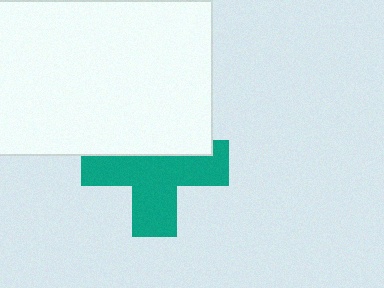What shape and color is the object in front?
The object in front is a white rectangle.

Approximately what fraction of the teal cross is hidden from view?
Roughly 38% of the teal cross is hidden behind the white rectangle.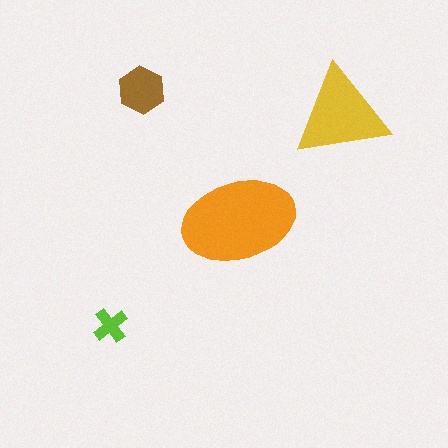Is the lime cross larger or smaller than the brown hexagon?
Smaller.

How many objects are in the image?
There are 4 objects in the image.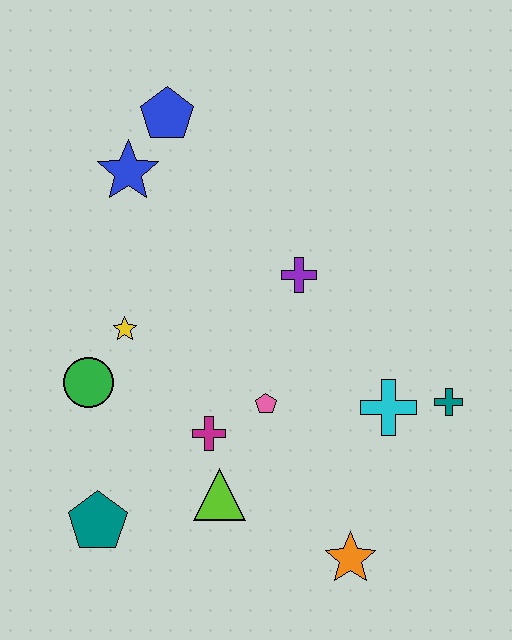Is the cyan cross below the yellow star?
Yes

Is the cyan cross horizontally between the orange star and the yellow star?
No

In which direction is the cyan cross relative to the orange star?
The cyan cross is above the orange star.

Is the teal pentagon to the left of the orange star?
Yes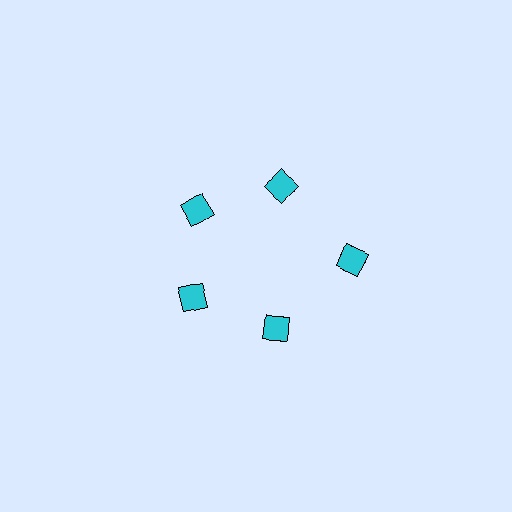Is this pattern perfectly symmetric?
No. The 5 cyan diamonds are arranged in a ring, but one element near the 3 o'clock position is pushed outward from the center, breaking the 5-fold rotational symmetry.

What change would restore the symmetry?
The symmetry would be restored by moving it inward, back onto the ring so that all 5 diamonds sit at equal angles and equal distance from the center.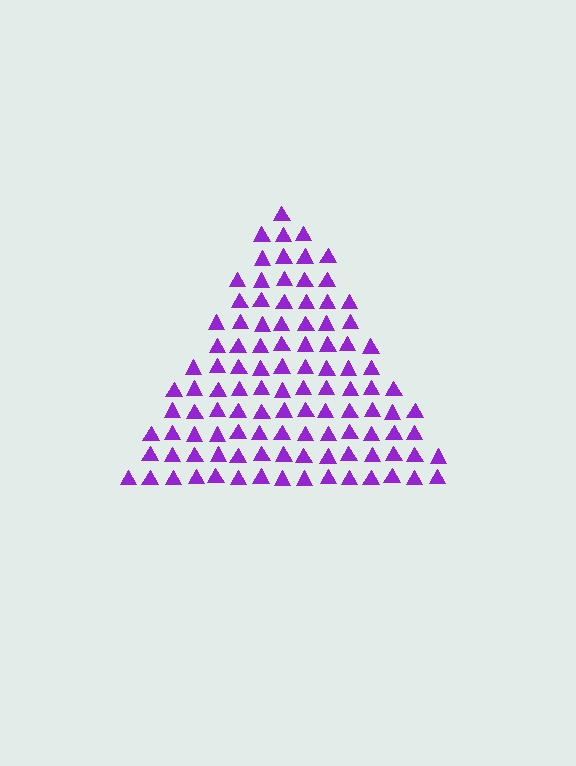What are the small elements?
The small elements are triangles.